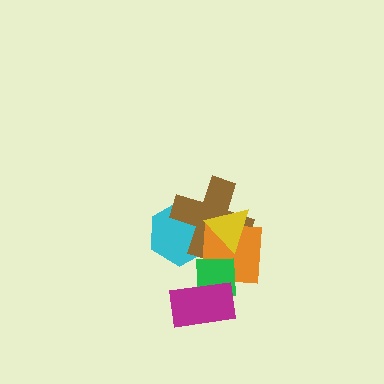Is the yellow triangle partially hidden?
No, no other shape covers it.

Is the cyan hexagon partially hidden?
Yes, it is partially covered by another shape.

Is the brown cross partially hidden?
Yes, it is partially covered by another shape.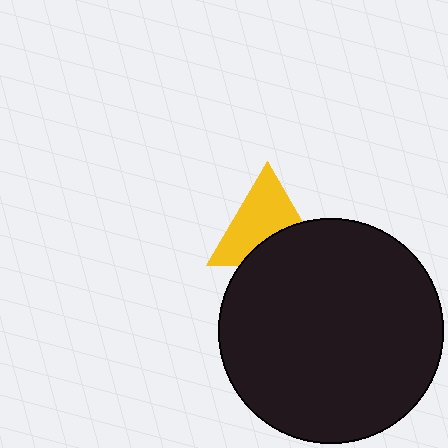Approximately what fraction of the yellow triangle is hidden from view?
Roughly 36% of the yellow triangle is hidden behind the black circle.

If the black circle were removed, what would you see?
You would see the complete yellow triangle.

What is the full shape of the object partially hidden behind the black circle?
The partially hidden object is a yellow triangle.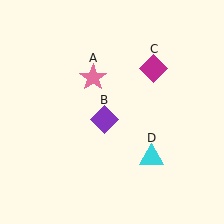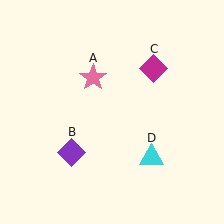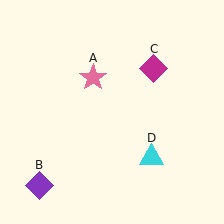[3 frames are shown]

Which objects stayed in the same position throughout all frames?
Pink star (object A) and magenta diamond (object C) and cyan triangle (object D) remained stationary.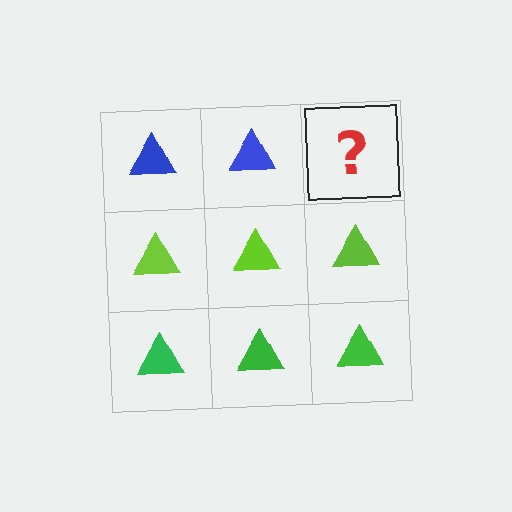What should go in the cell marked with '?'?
The missing cell should contain a blue triangle.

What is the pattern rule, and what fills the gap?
The rule is that each row has a consistent color. The gap should be filled with a blue triangle.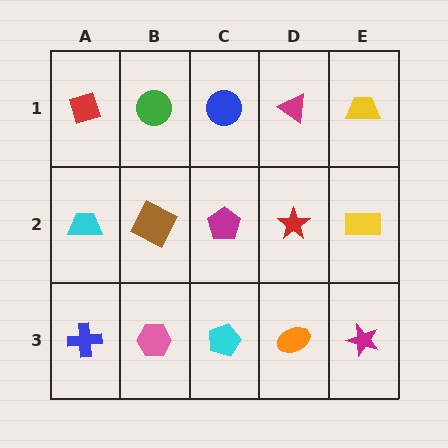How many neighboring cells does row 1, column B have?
3.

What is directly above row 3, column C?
A magenta pentagon.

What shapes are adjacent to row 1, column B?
A brown square (row 2, column B), a red diamond (row 1, column A), a blue circle (row 1, column C).